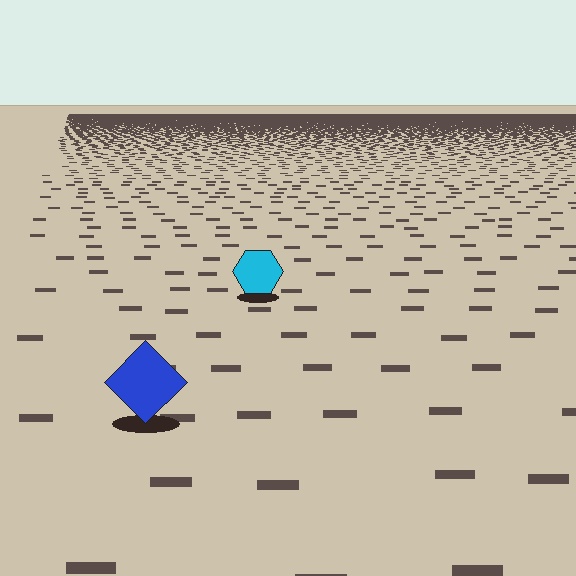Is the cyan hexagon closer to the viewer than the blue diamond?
No. The blue diamond is closer — you can tell from the texture gradient: the ground texture is coarser near it.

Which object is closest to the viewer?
The blue diamond is closest. The texture marks near it are larger and more spread out.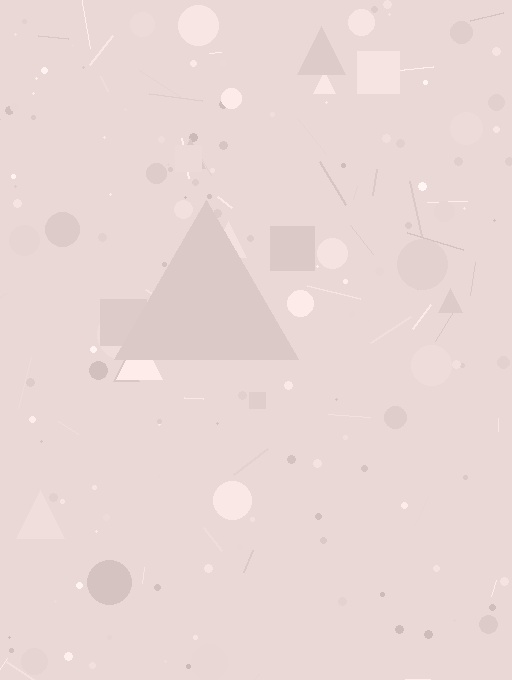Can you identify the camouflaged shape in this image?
The camouflaged shape is a triangle.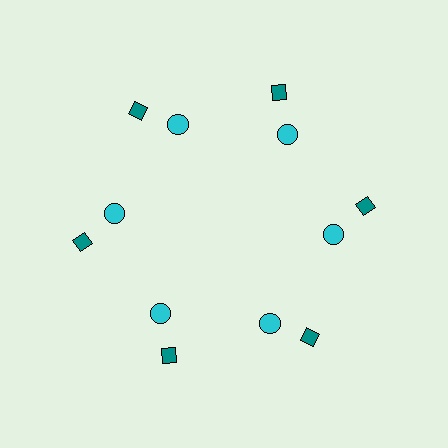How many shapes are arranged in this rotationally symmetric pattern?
There are 12 shapes, arranged in 6 groups of 2.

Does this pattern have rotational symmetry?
Yes, this pattern has 6-fold rotational symmetry. It looks the same after rotating 60 degrees around the center.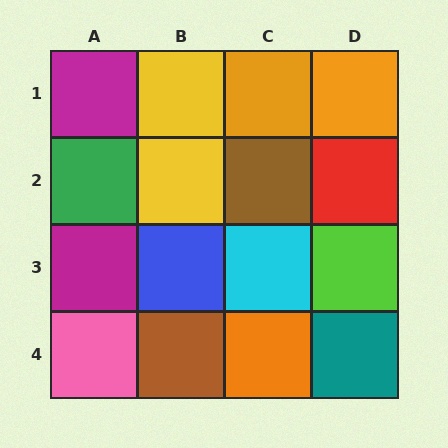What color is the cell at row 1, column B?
Yellow.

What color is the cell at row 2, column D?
Red.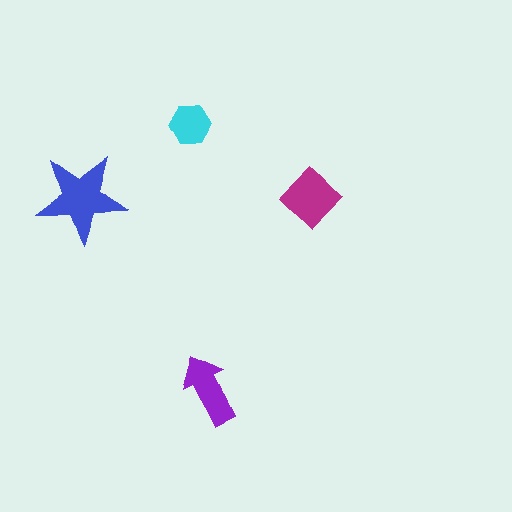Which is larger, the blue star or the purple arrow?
The blue star.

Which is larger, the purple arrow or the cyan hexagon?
The purple arrow.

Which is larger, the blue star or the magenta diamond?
The blue star.